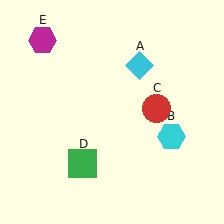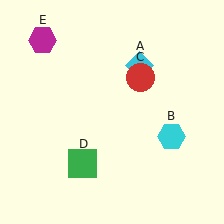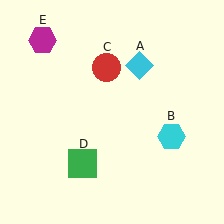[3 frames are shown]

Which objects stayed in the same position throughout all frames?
Cyan diamond (object A) and cyan hexagon (object B) and green square (object D) and magenta hexagon (object E) remained stationary.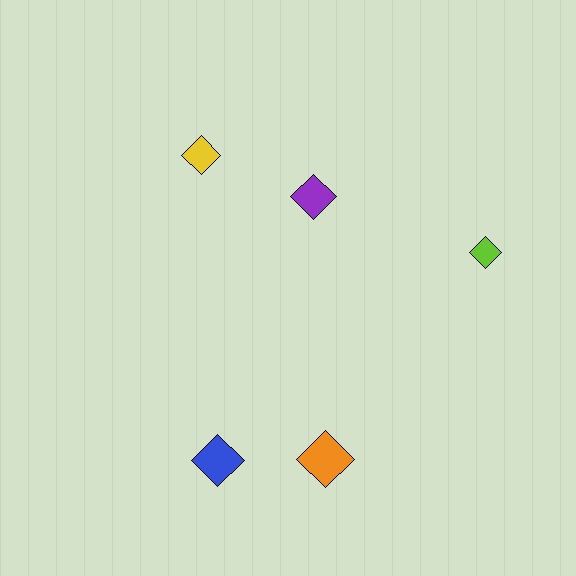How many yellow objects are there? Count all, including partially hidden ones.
There is 1 yellow object.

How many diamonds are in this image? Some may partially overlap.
There are 5 diamonds.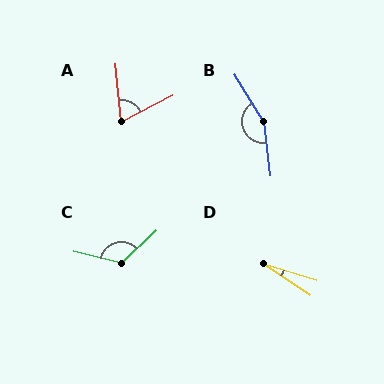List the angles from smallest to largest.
D (17°), A (69°), C (123°), B (155°).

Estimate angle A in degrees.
Approximately 69 degrees.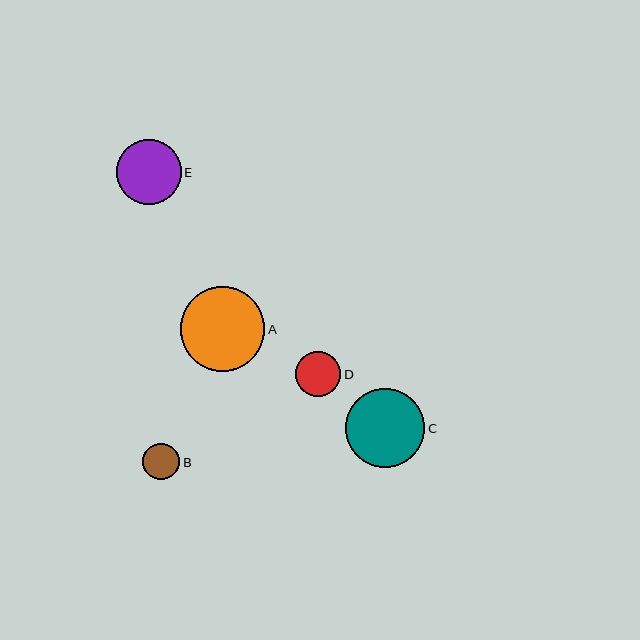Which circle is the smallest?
Circle B is the smallest with a size of approximately 37 pixels.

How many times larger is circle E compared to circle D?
Circle E is approximately 1.4 times the size of circle D.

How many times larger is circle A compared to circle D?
Circle A is approximately 1.9 times the size of circle D.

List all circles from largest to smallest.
From largest to smallest: A, C, E, D, B.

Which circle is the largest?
Circle A is the largest with a size of approximately 84 pixels.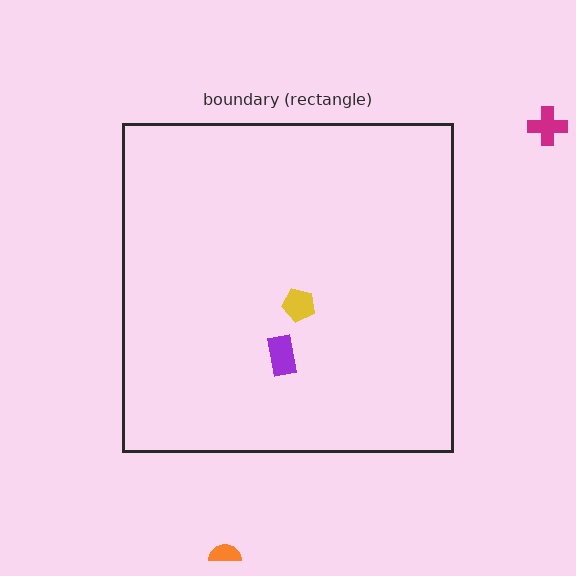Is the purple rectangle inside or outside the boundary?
Inside.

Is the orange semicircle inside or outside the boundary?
Outside.